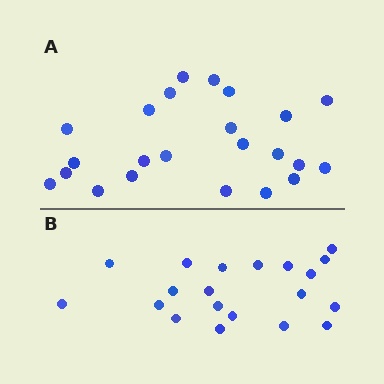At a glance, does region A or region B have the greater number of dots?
Region A (the top region) has more dots.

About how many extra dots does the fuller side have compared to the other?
Region A has just a few more — roughly 2 or 3 more dots than region B.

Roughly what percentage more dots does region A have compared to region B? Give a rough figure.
About 15% more.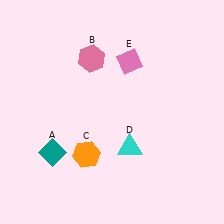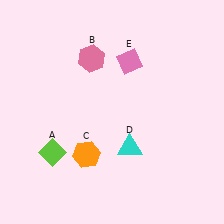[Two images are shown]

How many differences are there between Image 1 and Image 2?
There is 1 difference between the two images.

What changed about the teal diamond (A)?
In Image 1, A is teal. In Image 2, it changed to lime.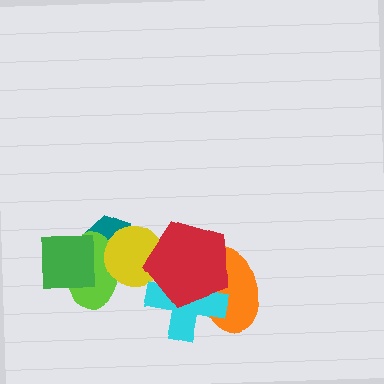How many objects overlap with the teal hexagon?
3 objects overlap with the teal hexagon.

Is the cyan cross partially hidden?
Yes, it is partially covered by another shape.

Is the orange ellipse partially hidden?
Yes, it is partially covered by another shape.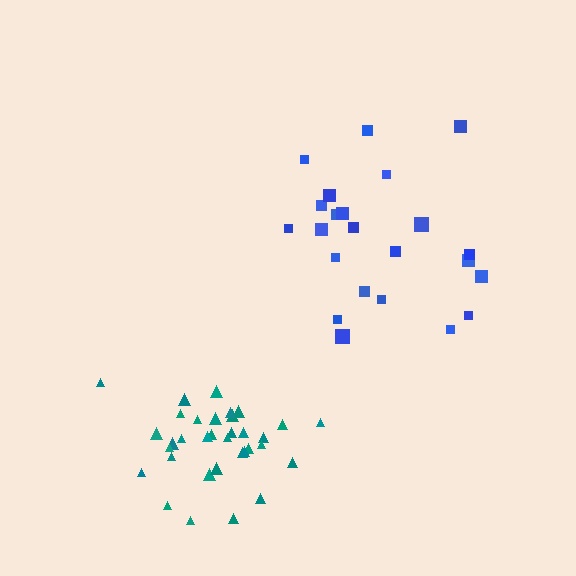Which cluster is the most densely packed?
Teal.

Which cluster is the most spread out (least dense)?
Blue.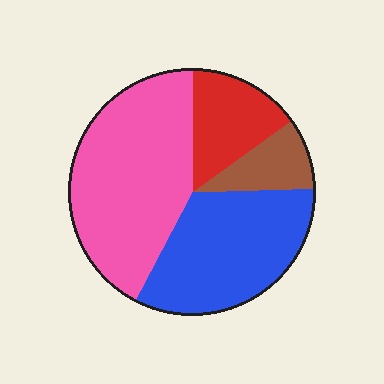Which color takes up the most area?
Pink, at roughly 45%.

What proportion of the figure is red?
Red takes up about one sixth (1/6) of the figure.